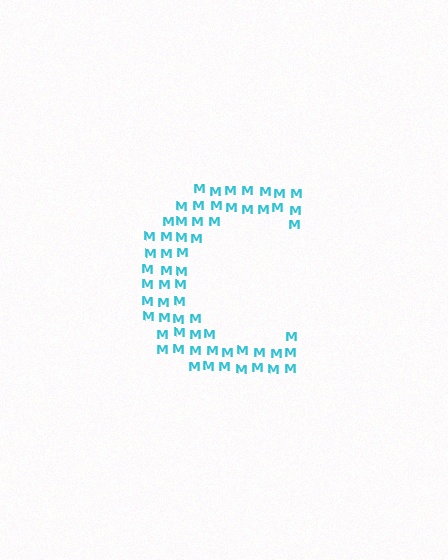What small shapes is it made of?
It is made of small letter M's.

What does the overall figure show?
The overall figure shows the letter C.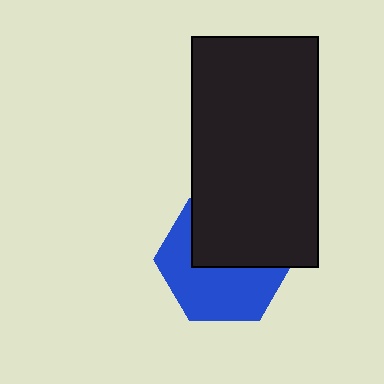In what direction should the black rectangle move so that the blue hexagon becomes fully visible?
The black rectangle should move up. That is the shortest direction to clear the overlap and leave the blue hexagon fully visible.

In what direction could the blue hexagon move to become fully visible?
The blue hexagon could move down. That would shift it out from behind the black rectangle entirely.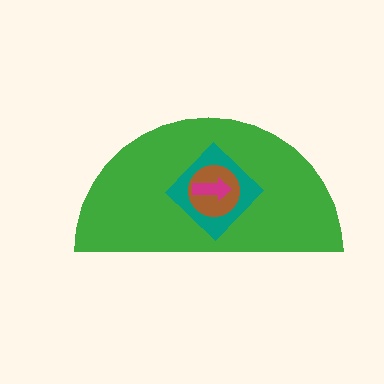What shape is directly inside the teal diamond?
The brown circle.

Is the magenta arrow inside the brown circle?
Yes.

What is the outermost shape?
The green semicircle.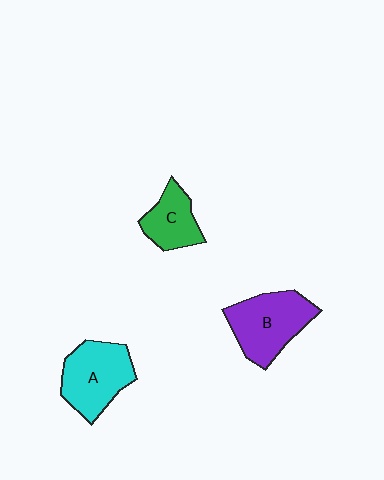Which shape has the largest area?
Shape B (purple).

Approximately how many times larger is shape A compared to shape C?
Approximately 1.5 times.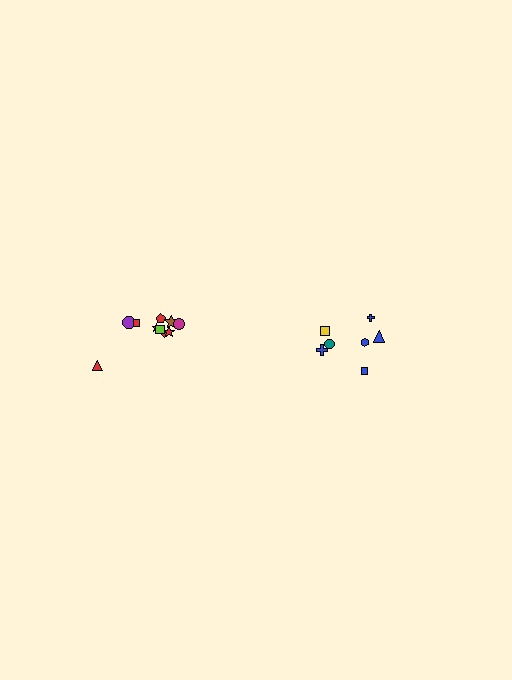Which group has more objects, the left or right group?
The left group.